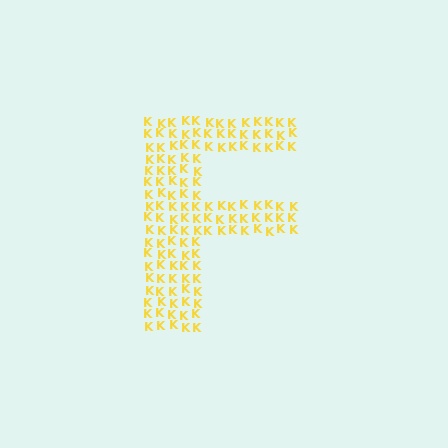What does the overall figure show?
The overall figure shows the letter F.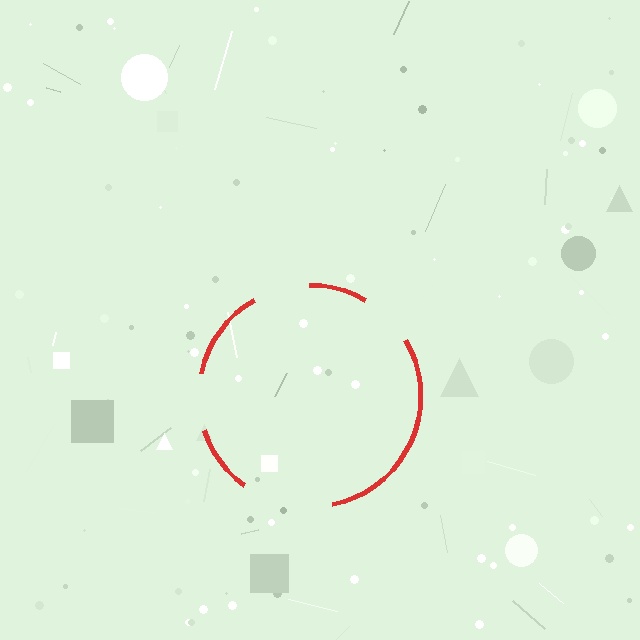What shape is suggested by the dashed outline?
The dashed outline suggests a circle.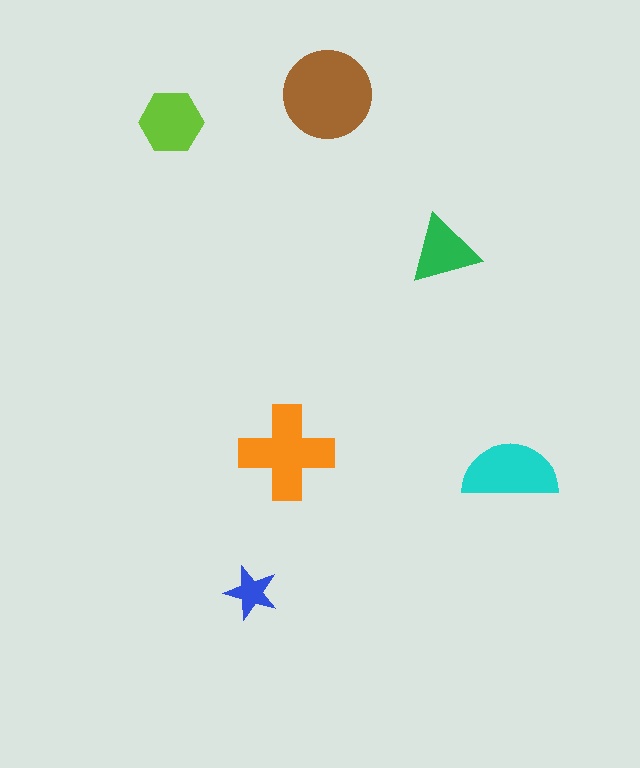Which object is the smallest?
The blue star.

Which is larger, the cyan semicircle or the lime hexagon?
The cyan semicircle.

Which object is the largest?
The brown circle.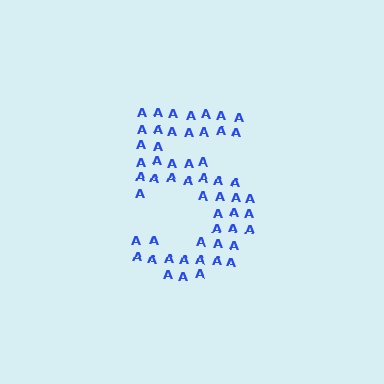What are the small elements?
The small elements are letter A's.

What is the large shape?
The large shape is the digit 5.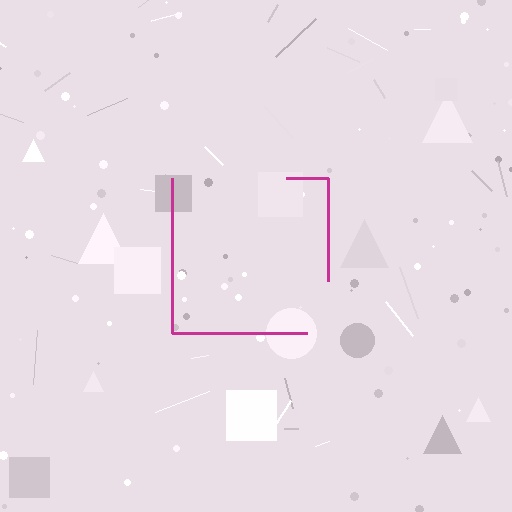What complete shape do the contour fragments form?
The contour fragments form a square.